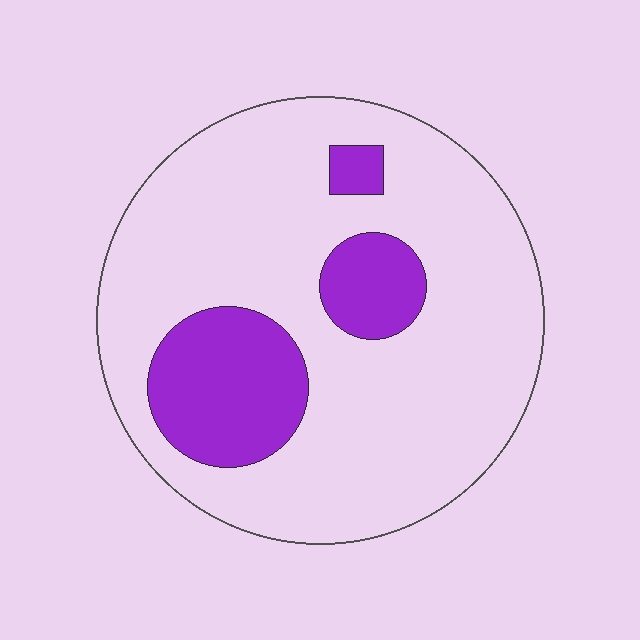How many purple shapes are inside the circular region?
3.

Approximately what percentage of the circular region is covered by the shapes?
Approximately 20%.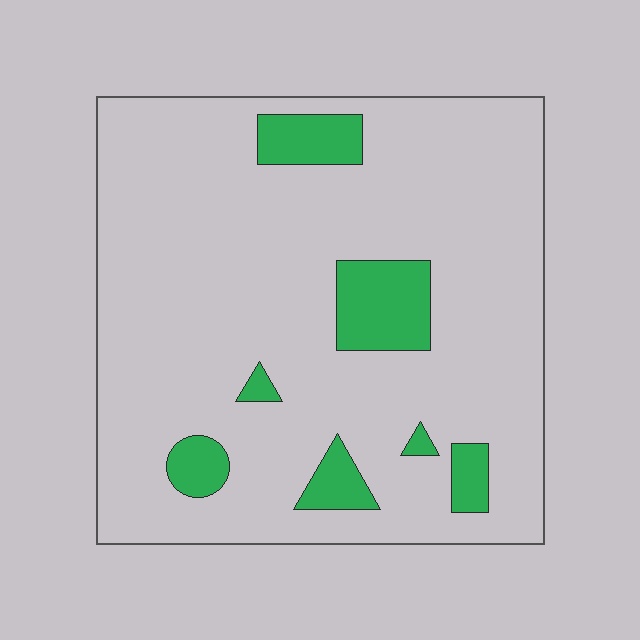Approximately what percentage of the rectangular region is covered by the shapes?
Approximately 10%.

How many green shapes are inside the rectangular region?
7.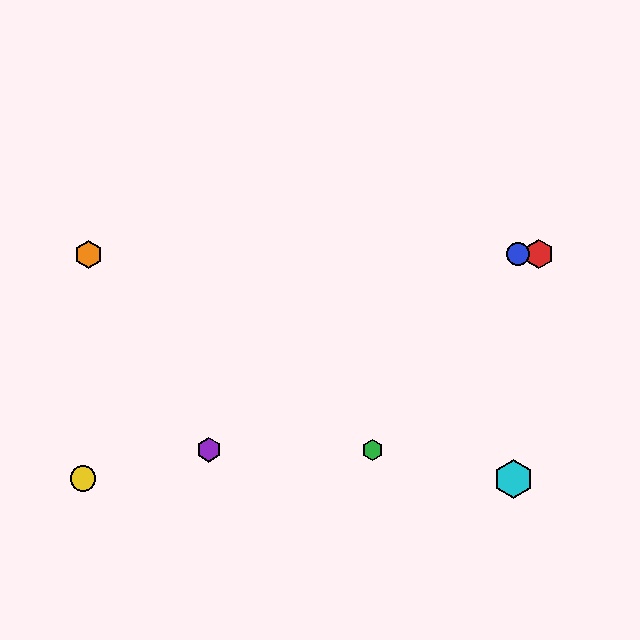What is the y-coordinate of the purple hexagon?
The purple hexagon is at y≈450.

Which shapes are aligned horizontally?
The red hexagon, the blue circle, the orange hexagon are aligned horizontally.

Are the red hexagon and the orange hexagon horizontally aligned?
Yes, both are at y≈254.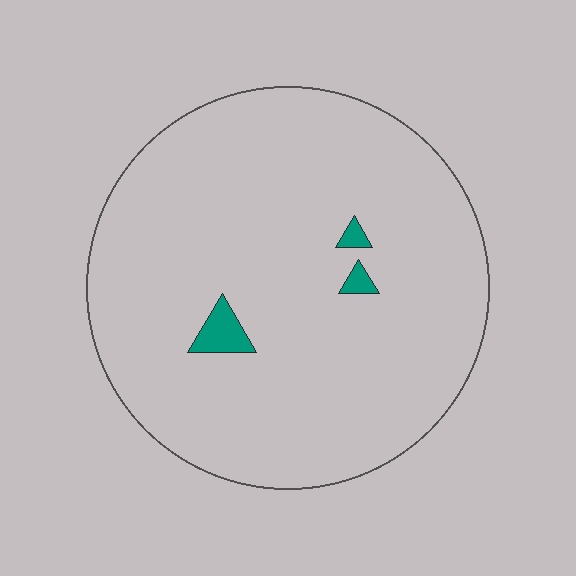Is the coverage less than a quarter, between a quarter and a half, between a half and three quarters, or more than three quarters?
Less than a quarter.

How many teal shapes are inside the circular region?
3.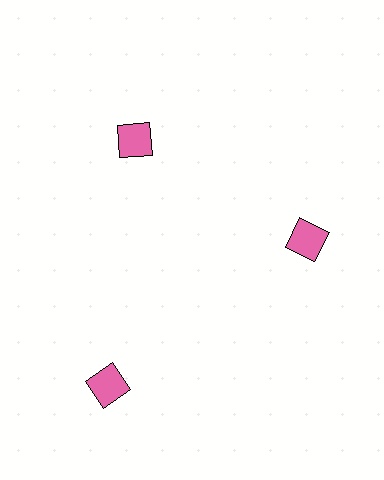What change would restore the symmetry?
The symmetry would be restored by moving it inward, back onto the ring so that all 3 diamonds sit at equal angles and equal distance from the center.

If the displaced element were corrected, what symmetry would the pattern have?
It would have 3-fold rotational symmetry — the pattern would map onto itself every 120 degrees.